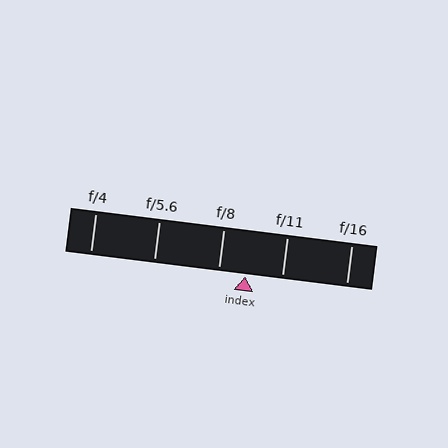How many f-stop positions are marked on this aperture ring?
There are 5 f-stop positions marked.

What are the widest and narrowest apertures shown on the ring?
The widest aperture shown is f/4 and the narrowest is f/16.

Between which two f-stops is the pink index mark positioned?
The index mark is between f/8 and f/11.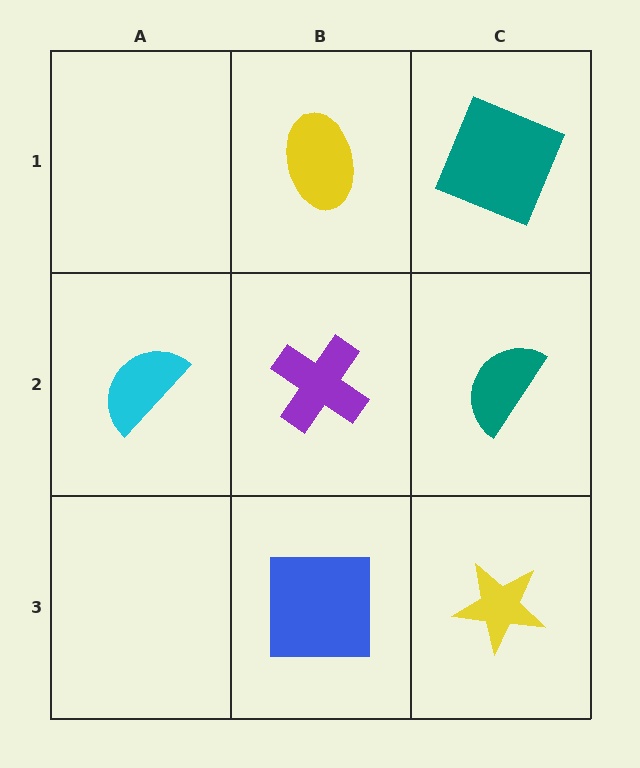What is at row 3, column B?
A blue square.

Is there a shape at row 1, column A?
No, that cell is empty.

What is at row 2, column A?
A cyan semicircle.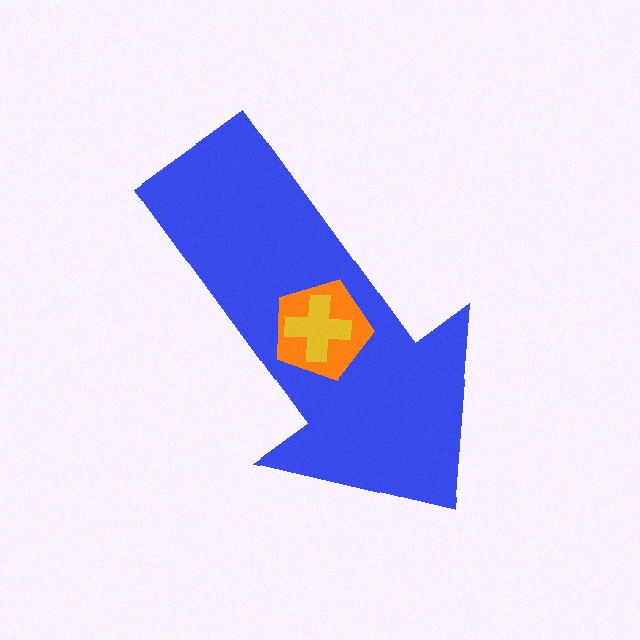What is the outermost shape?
The blue arrow.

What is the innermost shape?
The yellow cross.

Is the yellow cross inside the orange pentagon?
Yes.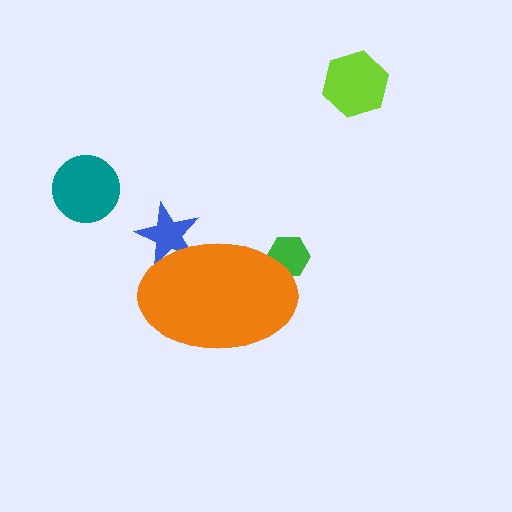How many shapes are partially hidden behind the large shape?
2 shapes are partially hidden.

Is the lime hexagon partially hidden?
No, the lime hexagon is fully visible.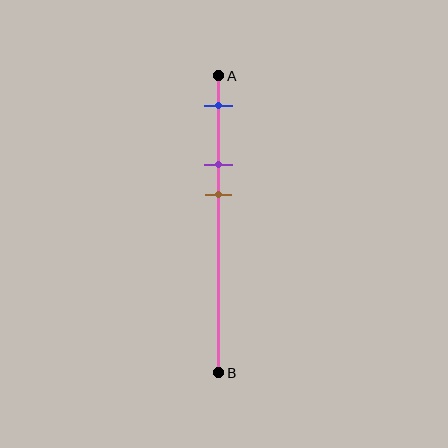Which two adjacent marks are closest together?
The purple and brown marks are the closest adjacent pair.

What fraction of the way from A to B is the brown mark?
The brown mark is approximately 40% (0.4) of the way from A to B.